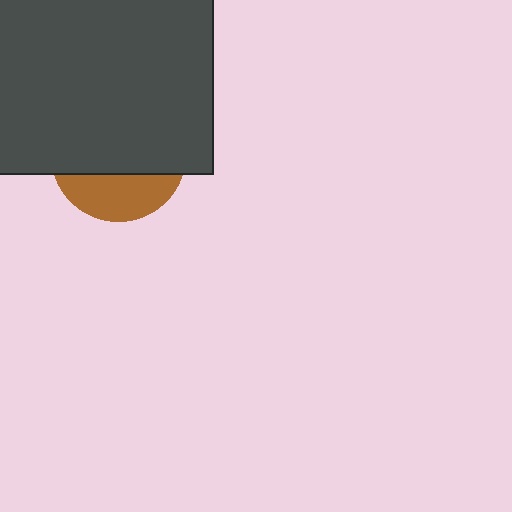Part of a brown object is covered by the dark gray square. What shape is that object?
It is a circle.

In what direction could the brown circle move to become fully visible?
The brown circle could move down. That would shift it out from behind the dark gray square entirely.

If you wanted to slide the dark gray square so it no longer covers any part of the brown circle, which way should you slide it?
Slide it up — that is the most direct way to separate the two shapes.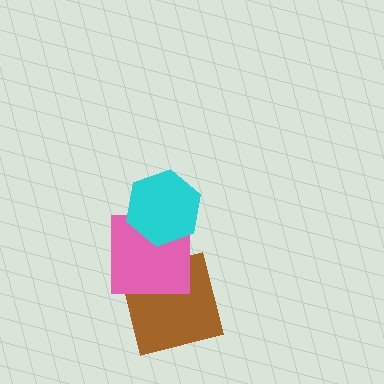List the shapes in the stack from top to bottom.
From top to bottom: the cyan hexagon, the pink square, the brown square.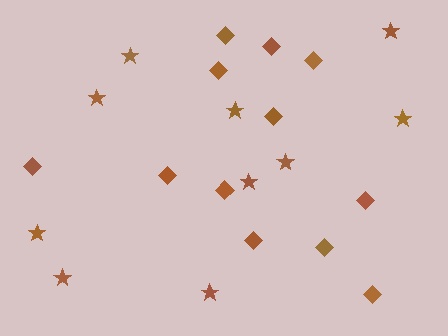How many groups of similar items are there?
There are 2 groups: one group of diamonds (12) and one group of stars (10).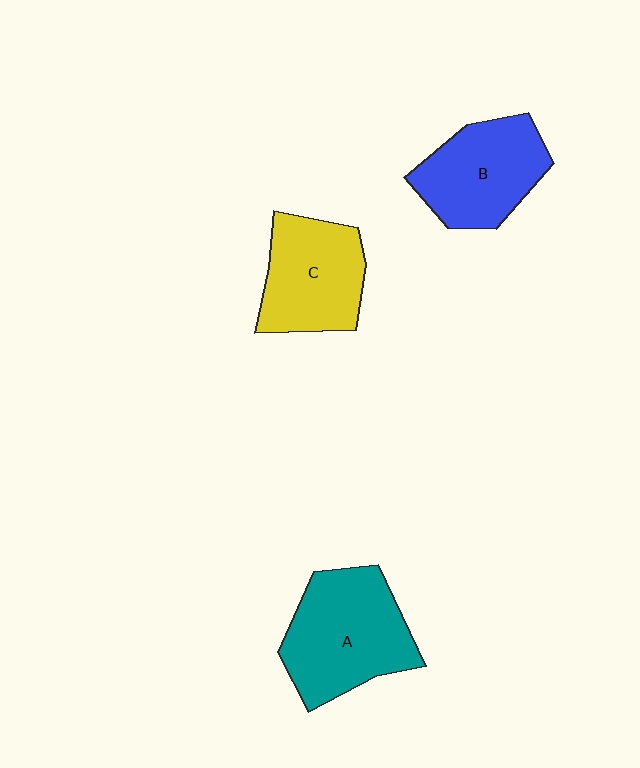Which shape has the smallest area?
Shape C (yellow).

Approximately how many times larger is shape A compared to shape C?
Approximately 1.2 times.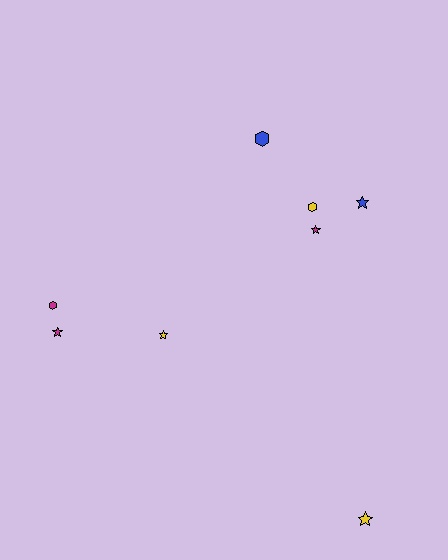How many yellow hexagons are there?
There is 1 yellow hexagon.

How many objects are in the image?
There are 8 objects.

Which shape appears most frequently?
Star, with 5 objects.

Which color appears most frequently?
Magenta, with 3 objects.